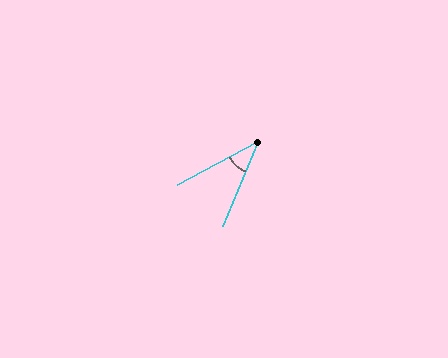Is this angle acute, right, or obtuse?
It is acute.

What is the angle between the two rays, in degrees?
Approximately 39 degrees.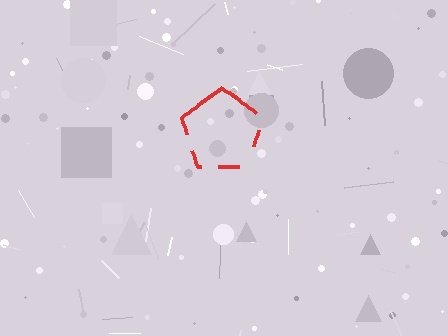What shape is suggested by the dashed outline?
The dashed outline suggests a pentagon.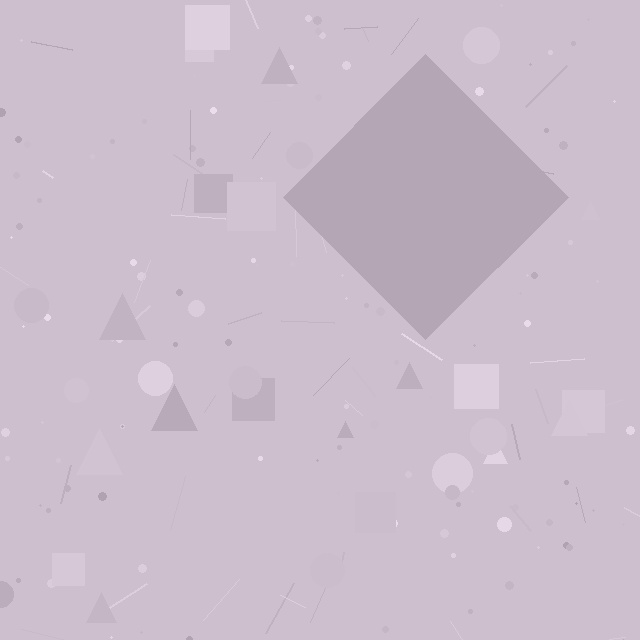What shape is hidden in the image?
A diamond is hidden in the image.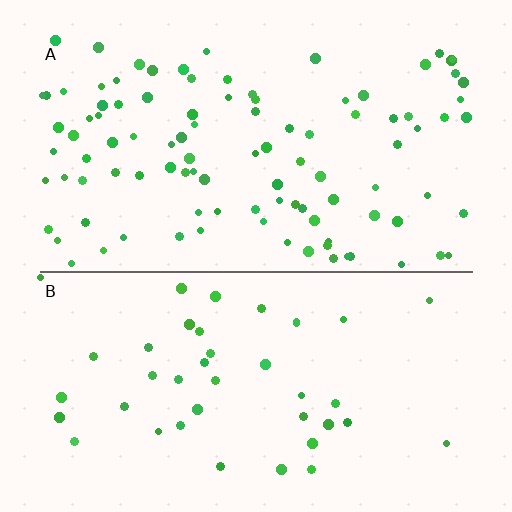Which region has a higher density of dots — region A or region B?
A (the top).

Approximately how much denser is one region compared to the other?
Approximately 2.4× — region A over region B.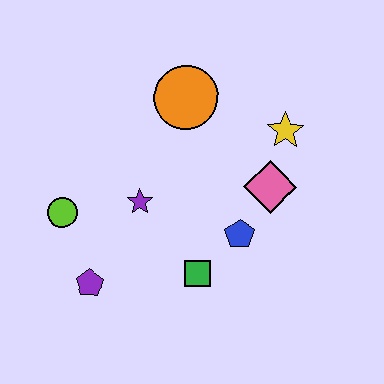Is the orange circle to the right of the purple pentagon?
Yes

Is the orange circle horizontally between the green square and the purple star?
Yes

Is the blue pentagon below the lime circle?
Yes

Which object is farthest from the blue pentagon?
The lime circle is farthest from the blue pentagon.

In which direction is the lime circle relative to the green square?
The lime circle is to the left of the green square.